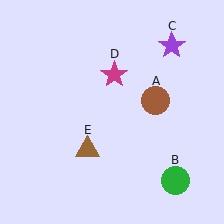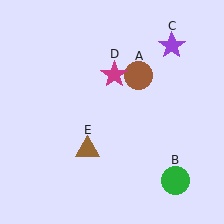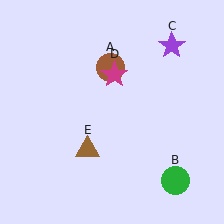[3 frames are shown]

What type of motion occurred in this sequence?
The brown circle (object A) rotated counterclockwise around the center of the scene.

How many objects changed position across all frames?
1 object changed position: brown circle (object A).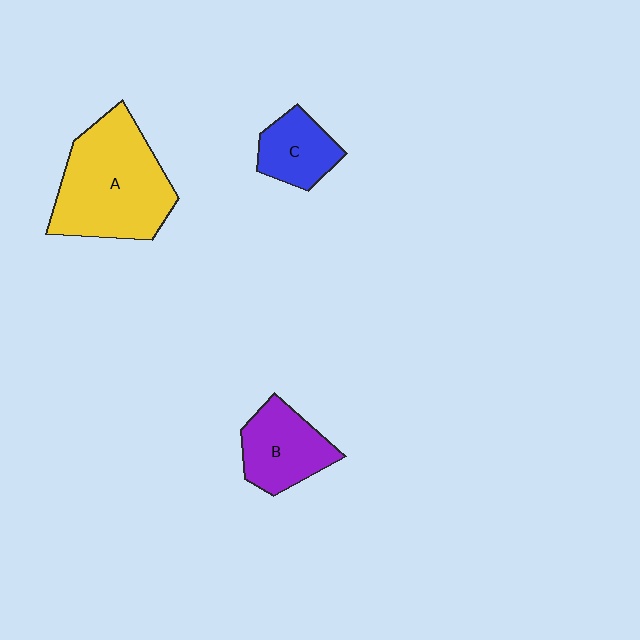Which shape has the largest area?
Shape A (yellow).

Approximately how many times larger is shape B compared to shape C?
Approximately 1.3 times.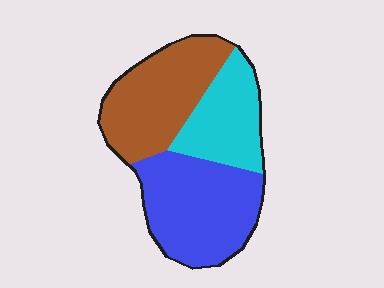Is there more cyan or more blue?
Blue.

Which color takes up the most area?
Blue, at roughly 40%.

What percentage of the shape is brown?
Brown takes up about one third (1/3) of the shape.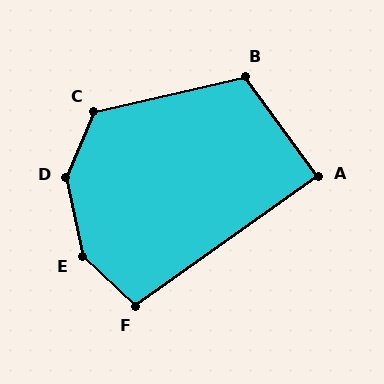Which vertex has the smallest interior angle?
A, at approximately 89 degrees.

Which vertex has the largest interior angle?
D, at approximately 145 degrees.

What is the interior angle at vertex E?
Approximately 145 degrees (obtuse).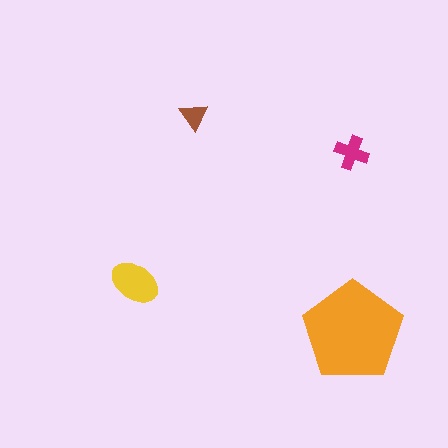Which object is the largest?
The orange pentagon.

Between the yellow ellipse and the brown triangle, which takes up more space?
The yellow ellipse.